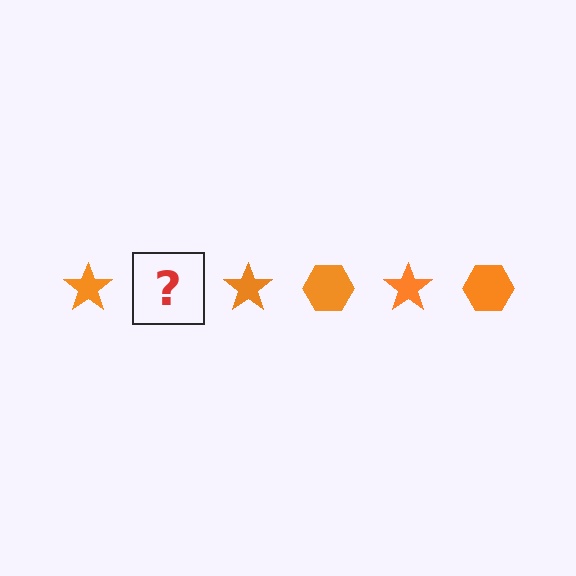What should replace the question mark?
The question mark should be replaced with an orange hexagon.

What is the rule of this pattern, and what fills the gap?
The rule is that the pattern cycles through star, hexagon shapes in orange. The gap should be filled with an orange hexagon.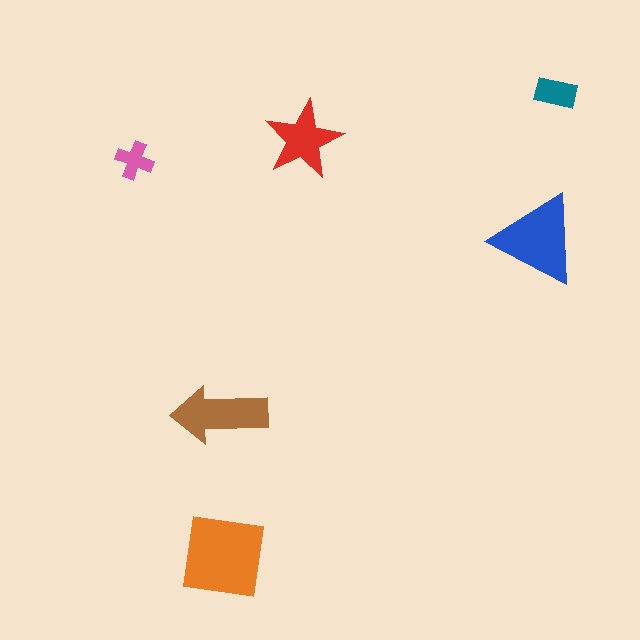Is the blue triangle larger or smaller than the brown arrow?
Larger.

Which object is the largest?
The orange square.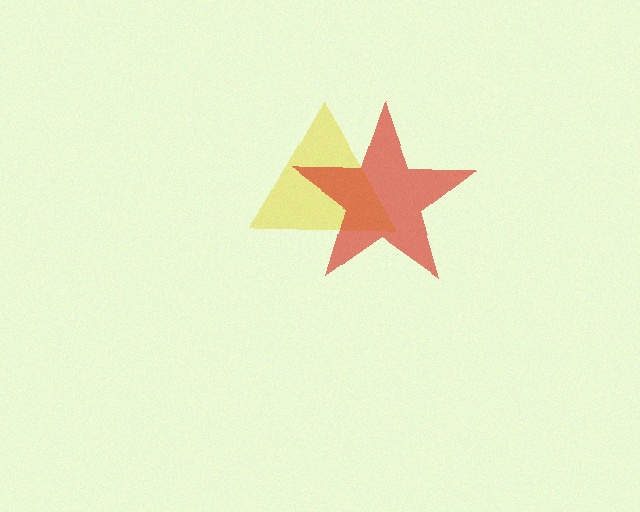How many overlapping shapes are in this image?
There are 2 overlapping shapes in the image.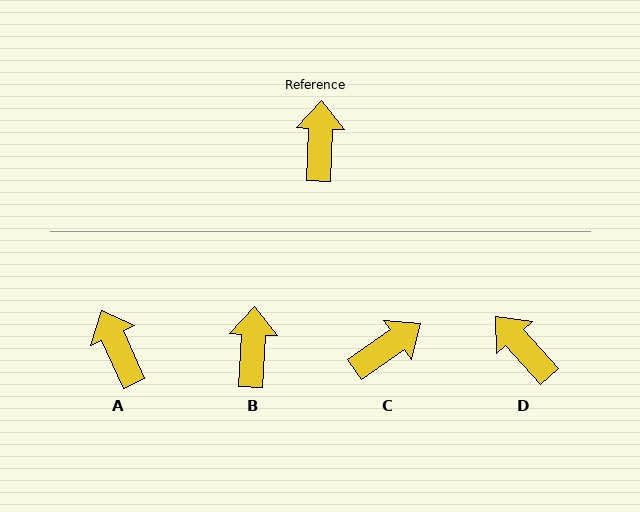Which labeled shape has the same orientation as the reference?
B.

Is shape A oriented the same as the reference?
No, it is off by about 27 degrees.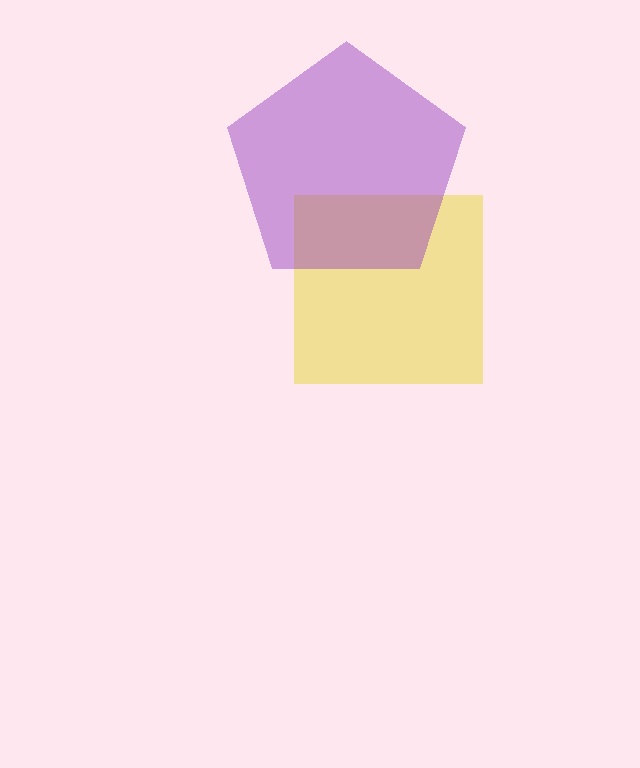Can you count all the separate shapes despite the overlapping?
Yes, there are 2 separate shapes.